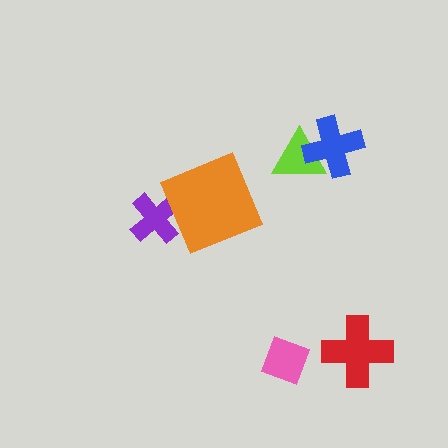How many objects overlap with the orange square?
1 object overlaps with the orange square.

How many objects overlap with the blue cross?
1 object overlaps with the blue cross.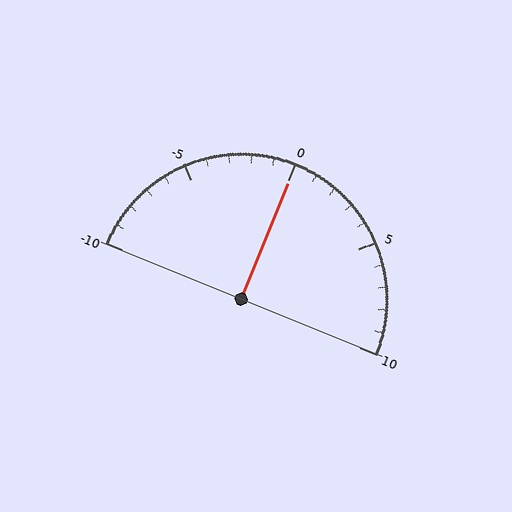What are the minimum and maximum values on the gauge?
The gauge ranges from -10 to 10.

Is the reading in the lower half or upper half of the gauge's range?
The reading is in the upper half of the range (-10 to 10).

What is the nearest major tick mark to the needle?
The nearest major tick mark is 0.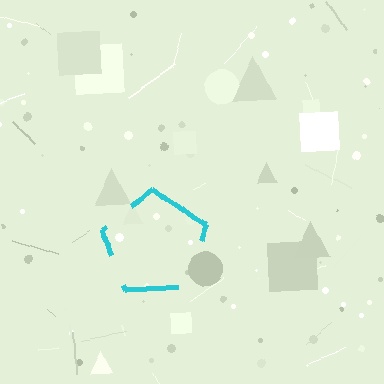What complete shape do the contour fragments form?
The contour fragments form a pentagon.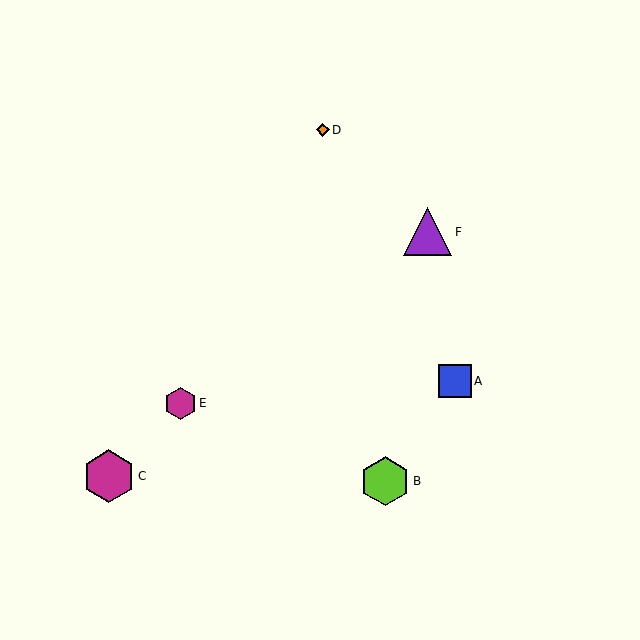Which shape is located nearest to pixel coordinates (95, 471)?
The magenta hexagon (labeled C) at (109, 476) is nearest to that location.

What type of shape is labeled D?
Shape D is an orange diamond.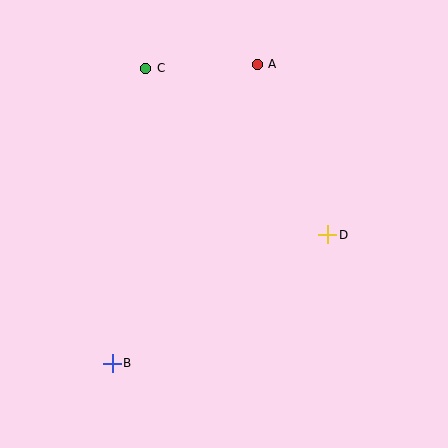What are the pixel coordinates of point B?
Point B is at (112, 363).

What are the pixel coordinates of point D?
Point D is at (328, 235).